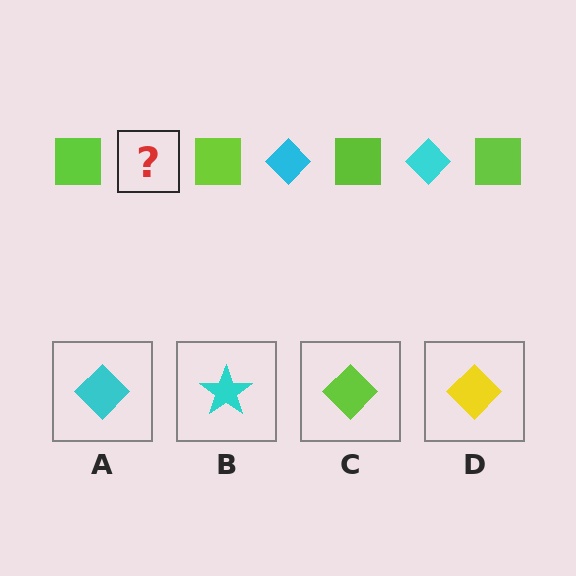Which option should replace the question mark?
Option A.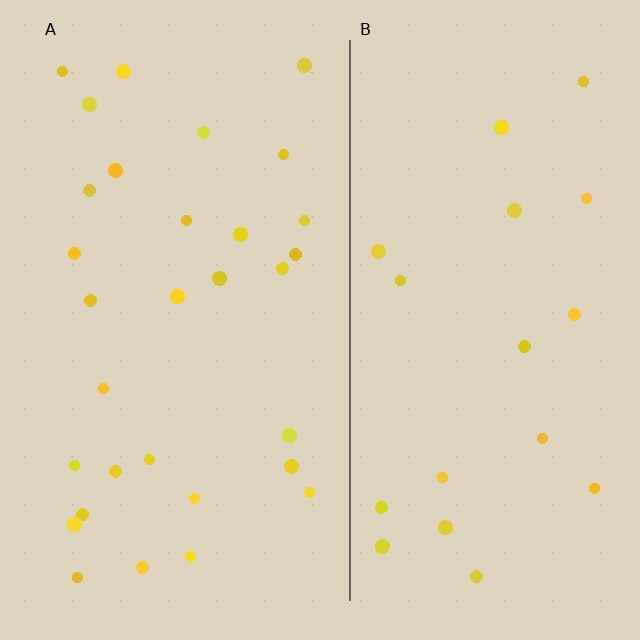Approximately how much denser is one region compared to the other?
Approximately 1.6× — region A over region B.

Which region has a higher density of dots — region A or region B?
A (the left).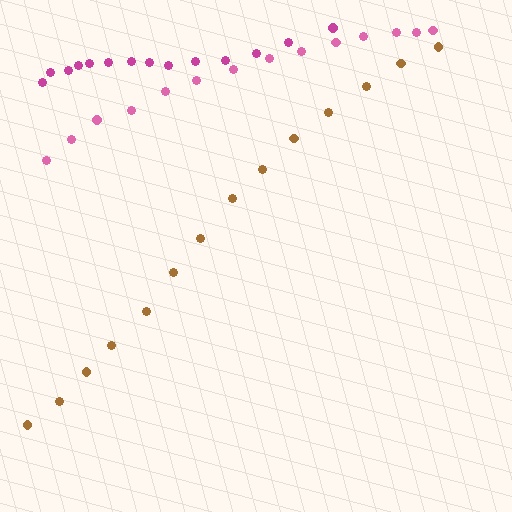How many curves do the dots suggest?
There are 3 distinct paths.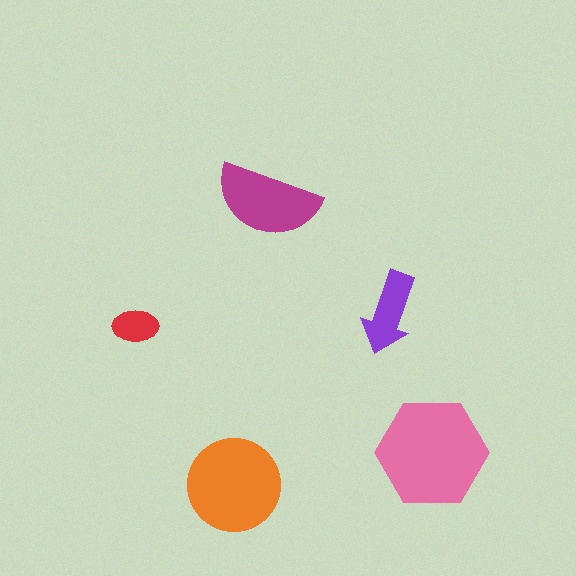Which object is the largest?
The pink hexagon.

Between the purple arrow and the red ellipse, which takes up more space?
The purple arrow.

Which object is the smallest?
The red ellipse.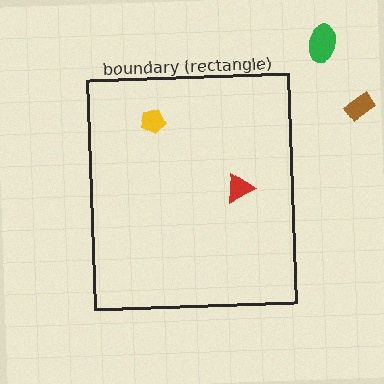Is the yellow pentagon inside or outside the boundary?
Inside.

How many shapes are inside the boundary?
2 inside, 2 outside.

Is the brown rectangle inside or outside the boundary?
Outside.